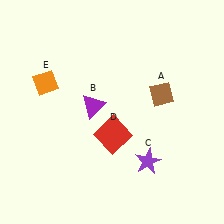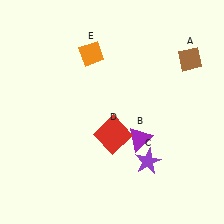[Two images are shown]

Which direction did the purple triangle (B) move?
The purple triangle (B) moved right.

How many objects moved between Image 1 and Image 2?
3 objects moved between the two images.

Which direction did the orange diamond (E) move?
The orange diamond (E) moved right.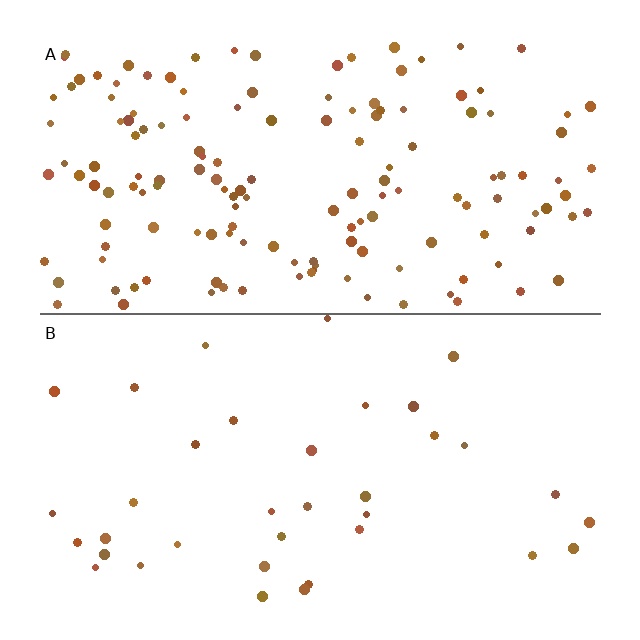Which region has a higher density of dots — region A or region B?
A (the top).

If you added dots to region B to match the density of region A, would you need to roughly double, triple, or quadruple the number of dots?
Approximately quadruple.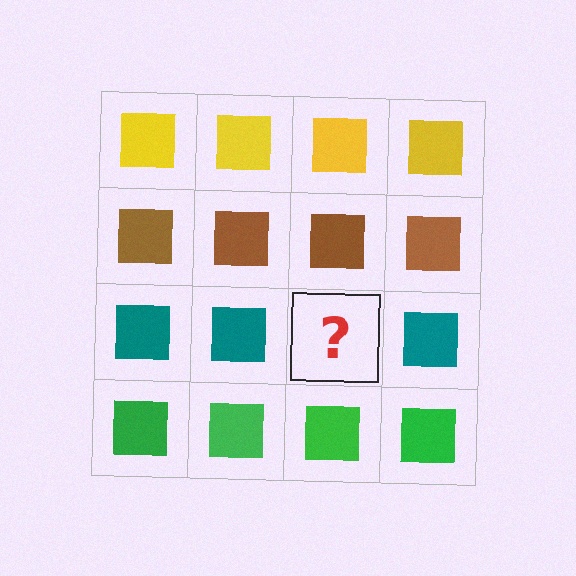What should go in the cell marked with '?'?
The missing cell should contain a teal square.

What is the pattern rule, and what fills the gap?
The rule is that each row has a consistent color. The gap should be filled with a teal square.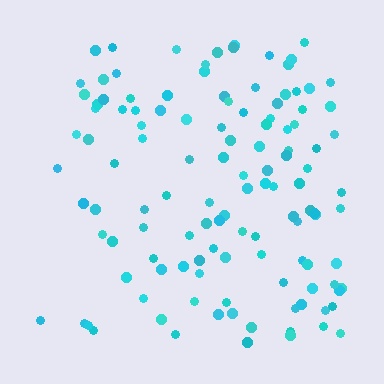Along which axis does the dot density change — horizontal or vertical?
Horizontal.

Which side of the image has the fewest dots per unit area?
The left.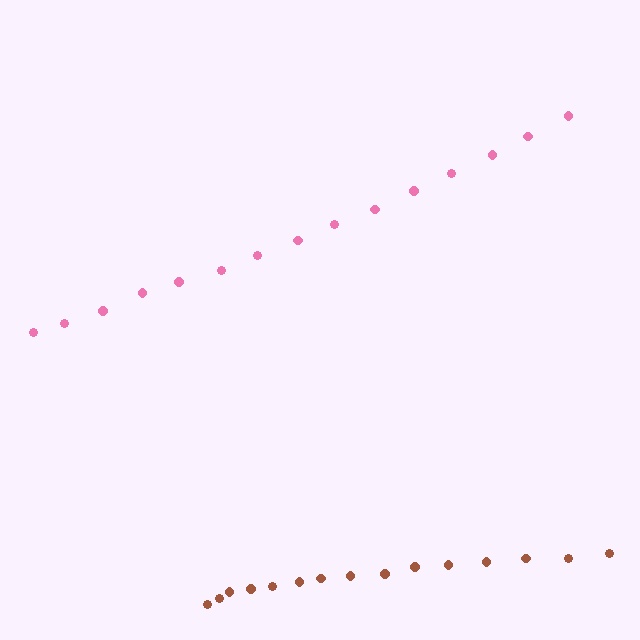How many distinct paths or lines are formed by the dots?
There are 2 distinct paths.